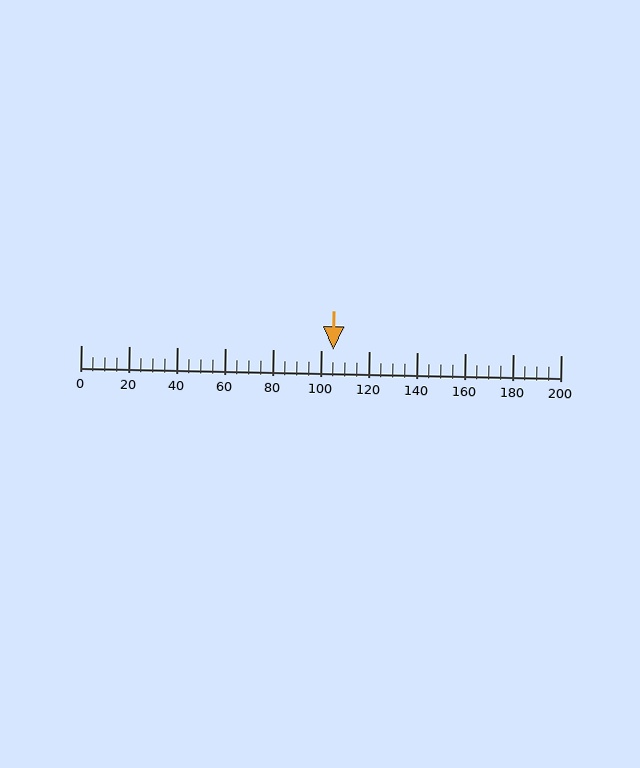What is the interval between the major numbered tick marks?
The major tick marks are spaced 20 units apart.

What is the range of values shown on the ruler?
The ruler shows values from 0 to 200.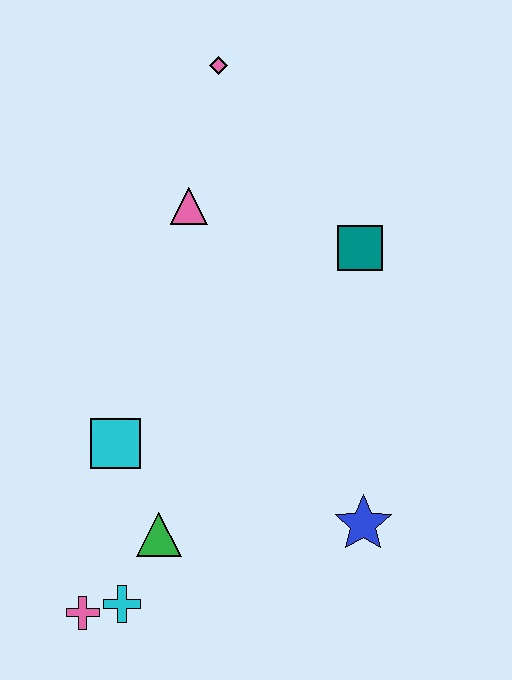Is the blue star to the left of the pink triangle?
No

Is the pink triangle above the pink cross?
Yes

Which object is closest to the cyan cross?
The pink cross is closest to the cyan cross.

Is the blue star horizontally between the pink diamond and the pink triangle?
No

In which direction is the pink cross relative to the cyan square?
The pink cross is below the cyan square.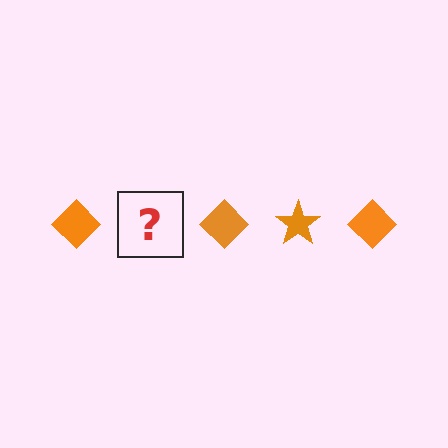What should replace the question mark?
The question mark should be replaced with an orange star.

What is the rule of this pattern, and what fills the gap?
The rule is that the pattern cycles through diamond, star shapes in orange. The gap should be filled with an orange star.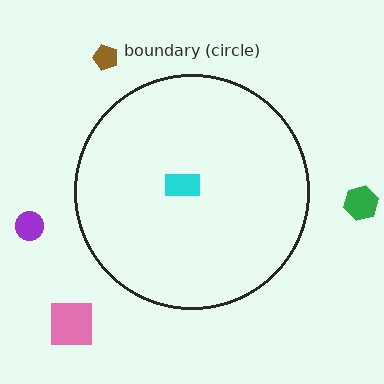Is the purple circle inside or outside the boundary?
Outside.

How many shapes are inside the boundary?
1 inside, 4 outside.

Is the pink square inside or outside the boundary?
Outside.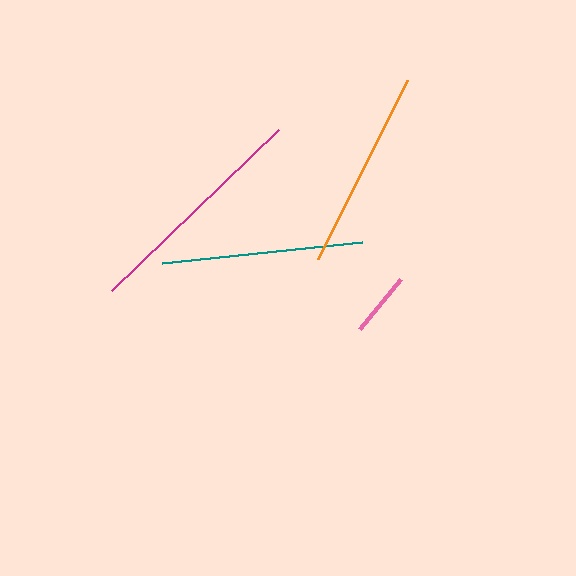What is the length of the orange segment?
The orange segment is approximately 200 pixels long.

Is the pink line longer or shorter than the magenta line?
The magenta line is longer than the pink line.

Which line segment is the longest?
The magenta line is the longest at approximately 231 pixels.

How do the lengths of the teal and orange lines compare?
The teal and orange lines are approximately the same length.